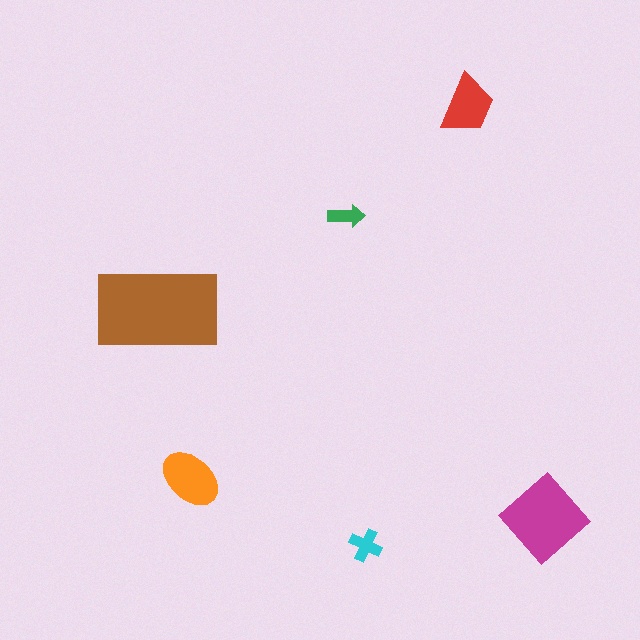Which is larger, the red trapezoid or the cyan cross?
The red trapezoid.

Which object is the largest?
The brown rectangle.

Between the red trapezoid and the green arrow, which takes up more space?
The red trapezoid.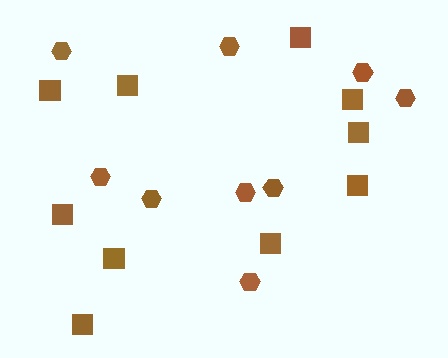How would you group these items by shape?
There are 2 groups: one group of hexagons (9) and one group of squares (10).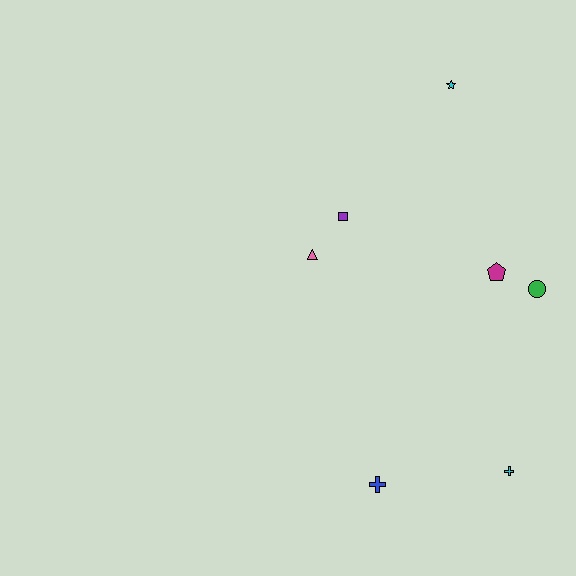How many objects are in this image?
There are 7 objects.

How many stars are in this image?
There is 1 star.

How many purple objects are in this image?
There is 1 purple object.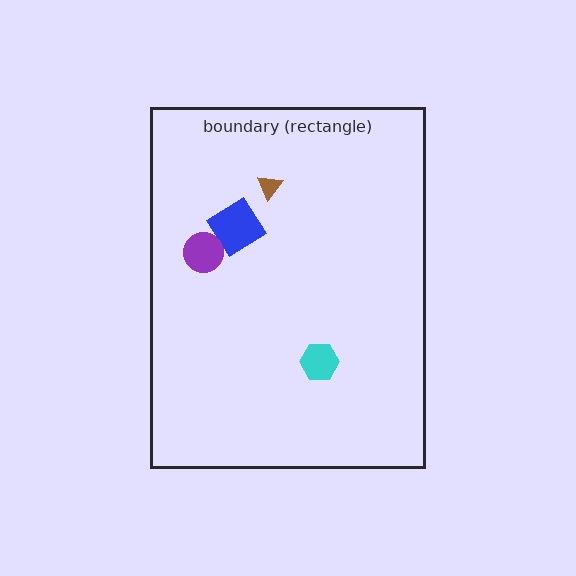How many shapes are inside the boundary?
4 inside, 0 outside.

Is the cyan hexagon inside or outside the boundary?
Inside.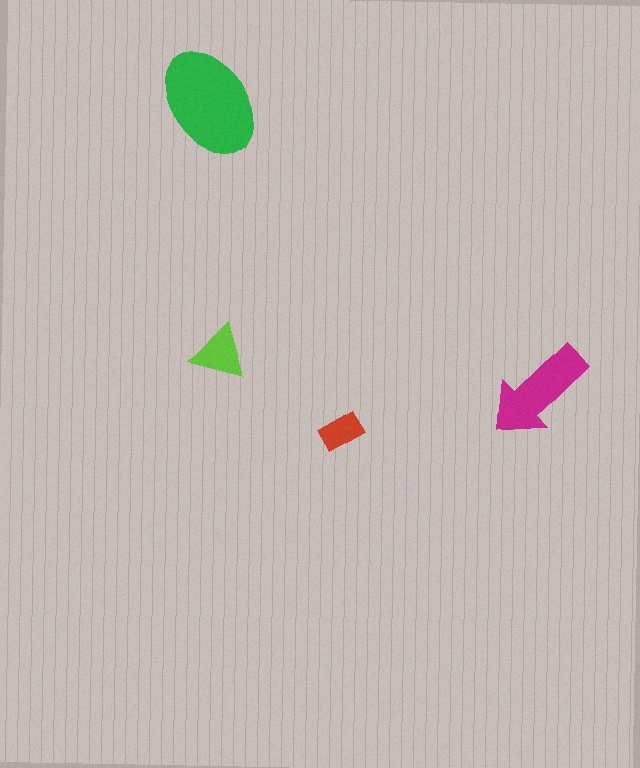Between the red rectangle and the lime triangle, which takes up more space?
The lime triangle.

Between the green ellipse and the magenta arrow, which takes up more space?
The green ellipse.